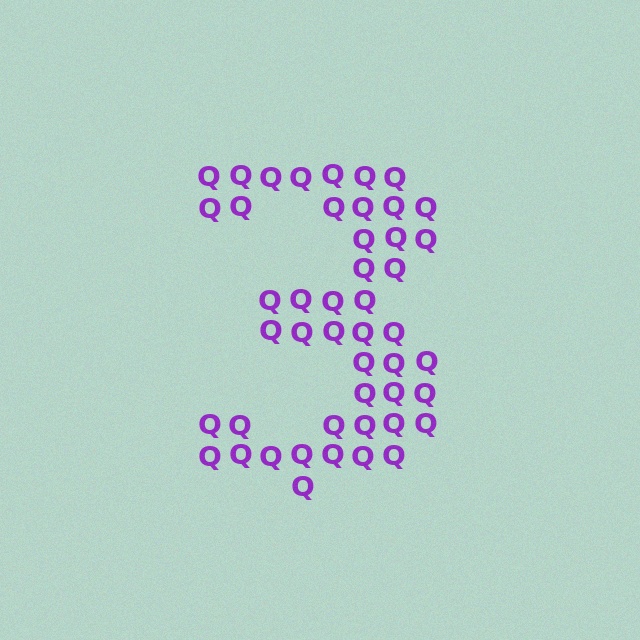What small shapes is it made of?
It is made of small letter Q's.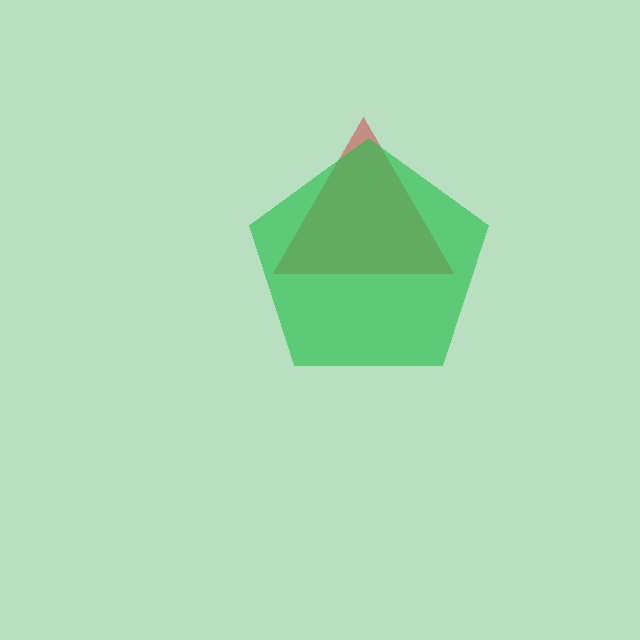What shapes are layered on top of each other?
The layered shapes are: a red triangle, a green pentagon.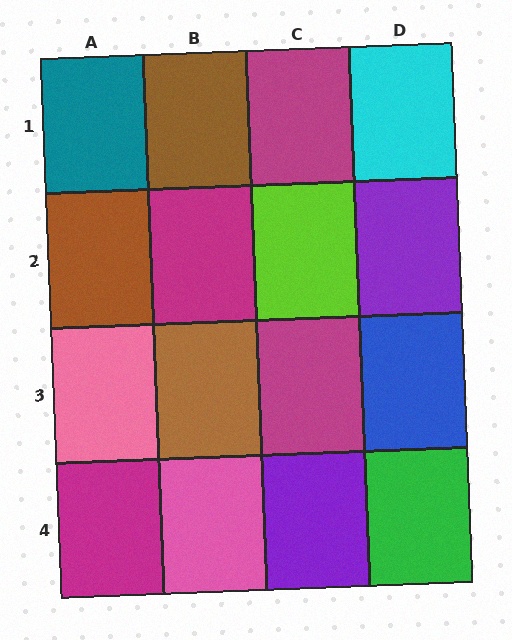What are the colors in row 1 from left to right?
Teal, brown, magenta, cyan.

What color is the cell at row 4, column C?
Purple.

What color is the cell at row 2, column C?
Lime.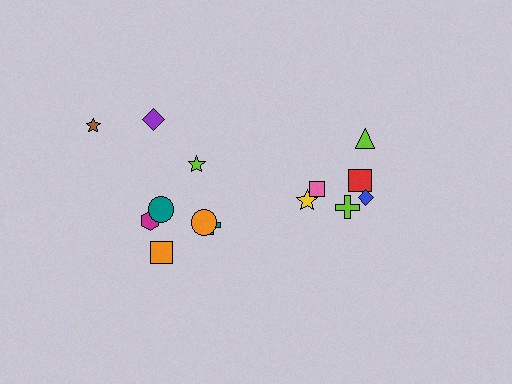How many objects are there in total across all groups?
There are 14 objects.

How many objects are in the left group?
There are 8 objects.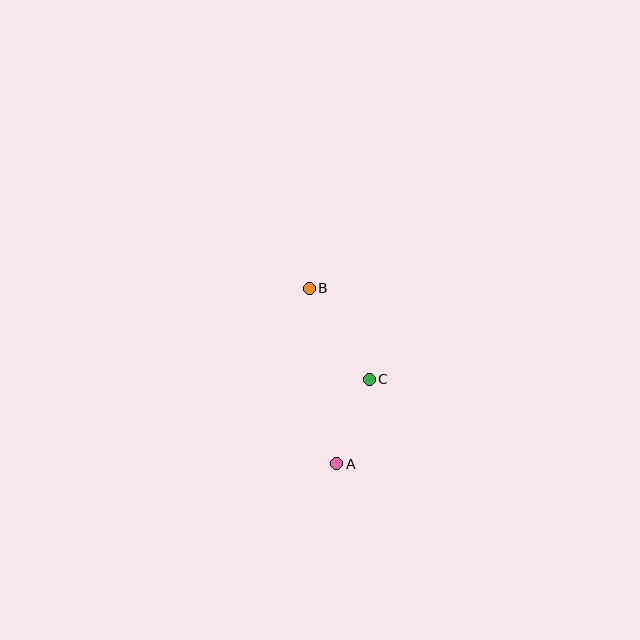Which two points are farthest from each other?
Points A and B are farthest from each other.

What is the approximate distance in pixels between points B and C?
The distance between B and C is approximately 109 pixels.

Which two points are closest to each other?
Points A and C are closest to each other.